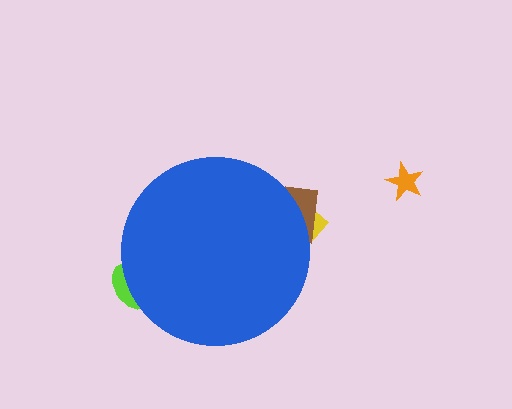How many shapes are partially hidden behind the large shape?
3 shapes are partially hidden.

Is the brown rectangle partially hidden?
Yes, the brown rectangle is partially hidden behind the blue circle.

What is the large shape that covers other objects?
A blue circle.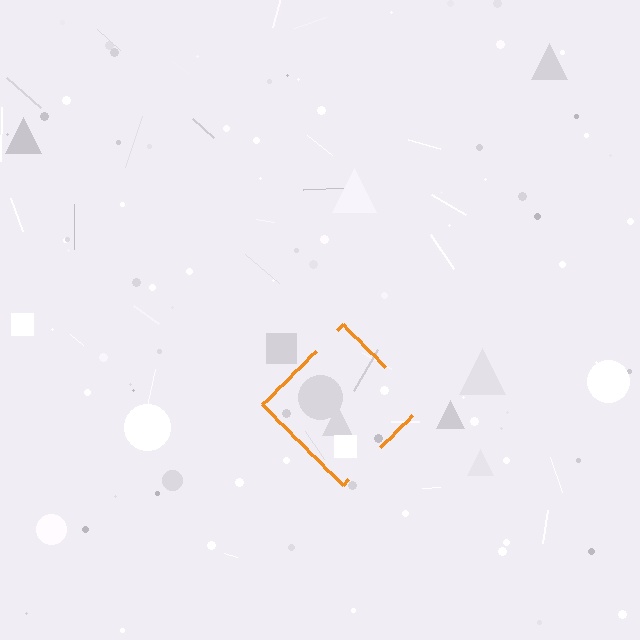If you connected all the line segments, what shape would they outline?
They would outline a diamond.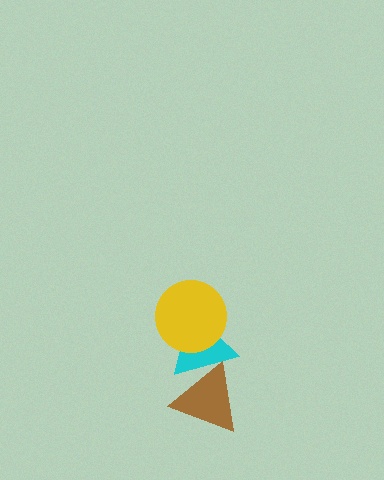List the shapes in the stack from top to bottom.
From top to bottom: the yellow circle, the cyan triangle, the brown triangle.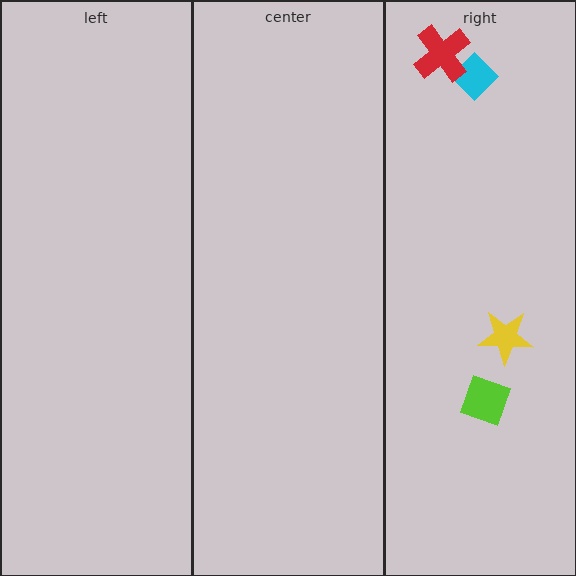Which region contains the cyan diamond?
The right region.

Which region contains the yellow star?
The right region.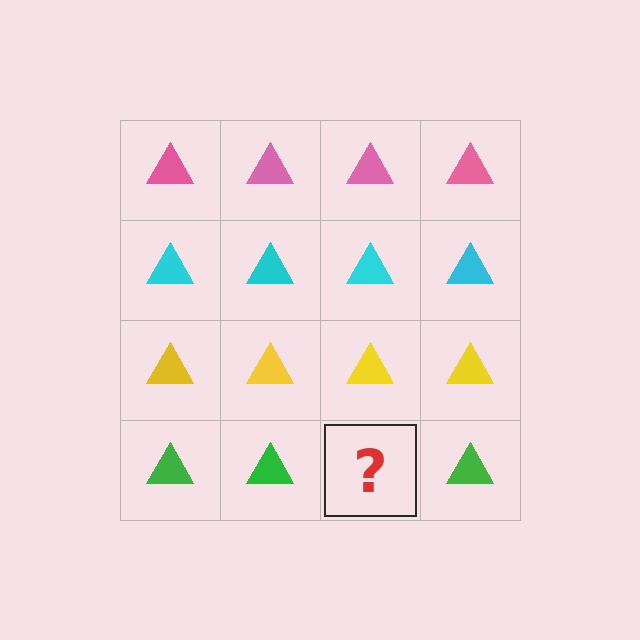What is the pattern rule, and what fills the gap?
The rule is that each row has a consistent color. The gap should be filled with a green triangle.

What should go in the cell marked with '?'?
The missing cell should contain a green triangle.